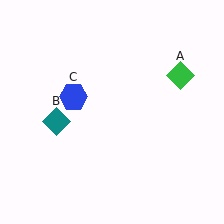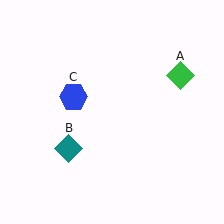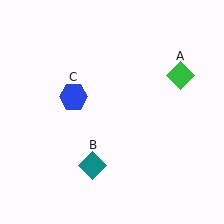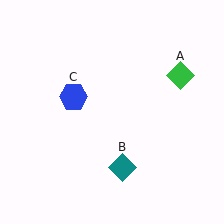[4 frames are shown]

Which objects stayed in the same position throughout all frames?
Green diamond (object A) and blue hexagon (object C) remained stationary.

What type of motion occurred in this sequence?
The teal diamond (object B) rotated counterclockwise around the center of the scene.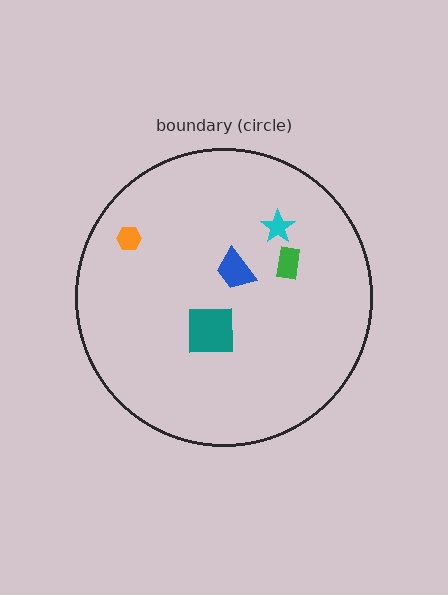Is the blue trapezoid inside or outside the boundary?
Inside.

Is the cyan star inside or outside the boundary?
Inside.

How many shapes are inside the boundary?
5 inside, 0 outside.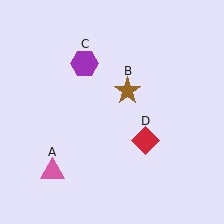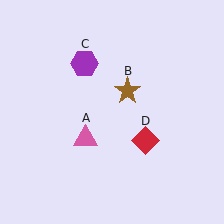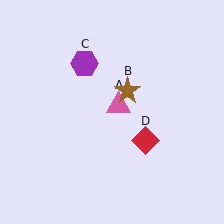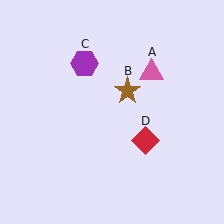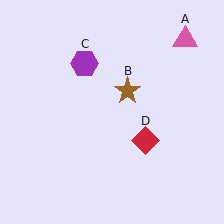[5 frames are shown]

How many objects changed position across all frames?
1 object changed position: pink triangle (object A).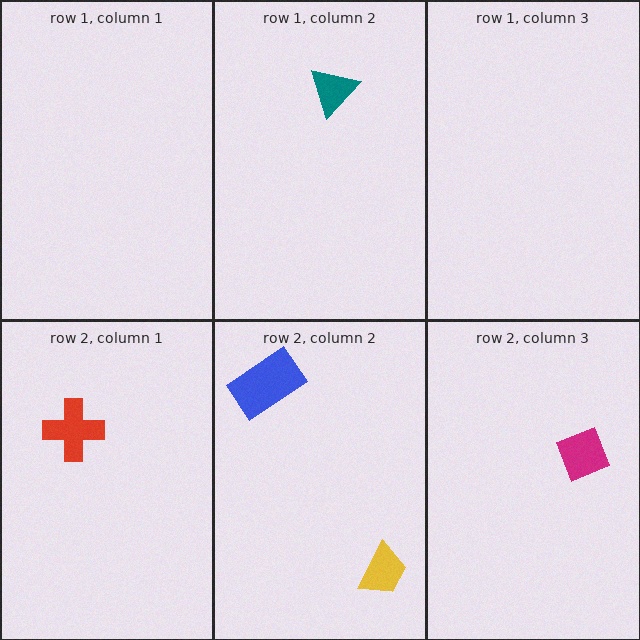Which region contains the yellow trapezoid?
The row 2, column 2 region.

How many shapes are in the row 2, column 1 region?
1.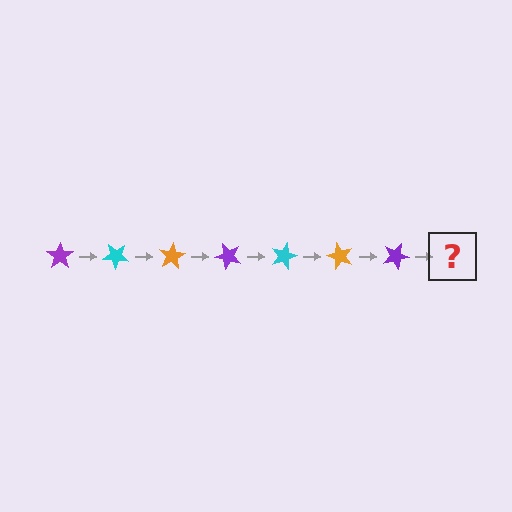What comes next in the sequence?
The next element should be a cyan star, rotated 280 degrees from the start.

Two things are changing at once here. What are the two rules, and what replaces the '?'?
The two rules are that it rotates 40 degrees each step and the color cycles through purple, cyan, and orange. The '?' should be a cyan star, rotated 280 degrees from the start.